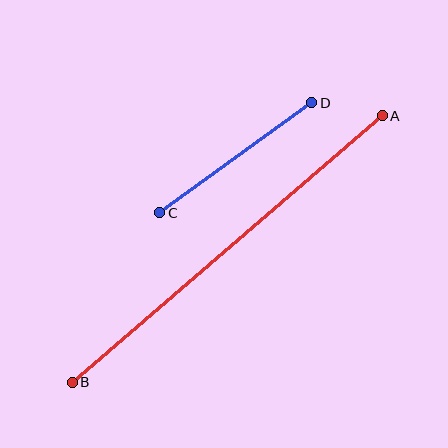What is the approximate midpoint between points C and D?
The midpoint is at approximately (236, 158) pixels.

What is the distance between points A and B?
The distance is approximately 409 pixels.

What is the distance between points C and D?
The distance is approximately 188 pixels.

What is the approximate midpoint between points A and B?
The midpoint is at approximately (227, 249) pixels.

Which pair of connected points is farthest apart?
Points A and B are farthest apart.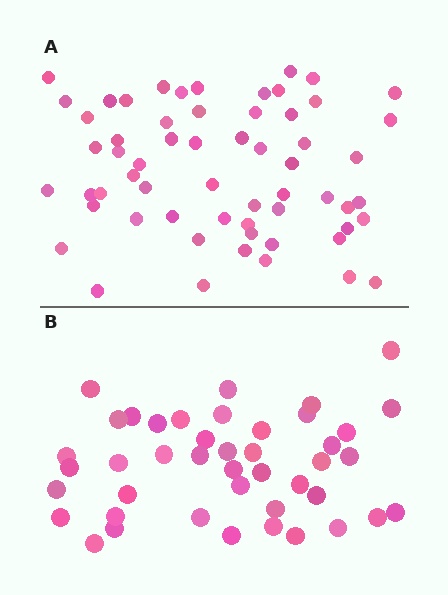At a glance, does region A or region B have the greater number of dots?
Region A (the top region) has more dots.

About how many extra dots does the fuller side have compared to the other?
Region A has approximately 15 more dots than region B.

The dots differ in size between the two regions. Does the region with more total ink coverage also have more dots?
No. Region B has more total ink coverage because its dots are larger, but region A actually contains more individual dots. Total area can be misleading — the number of items is what matters here.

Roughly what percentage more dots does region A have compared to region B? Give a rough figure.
About 40% more.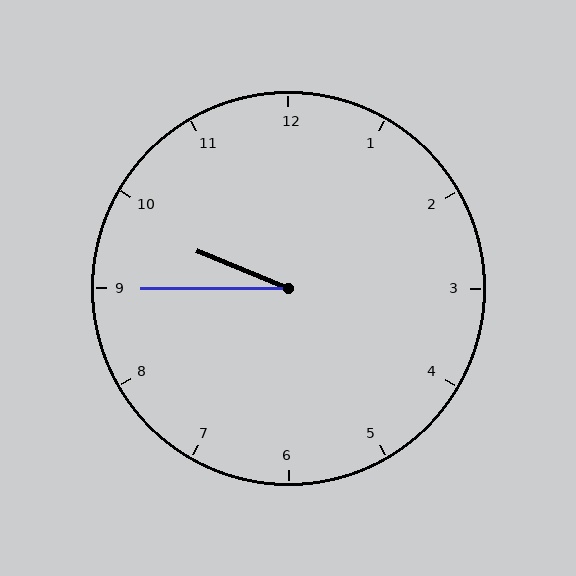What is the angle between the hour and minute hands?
Approximately 22 degrees.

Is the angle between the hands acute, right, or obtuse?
It is acute.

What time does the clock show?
9:45.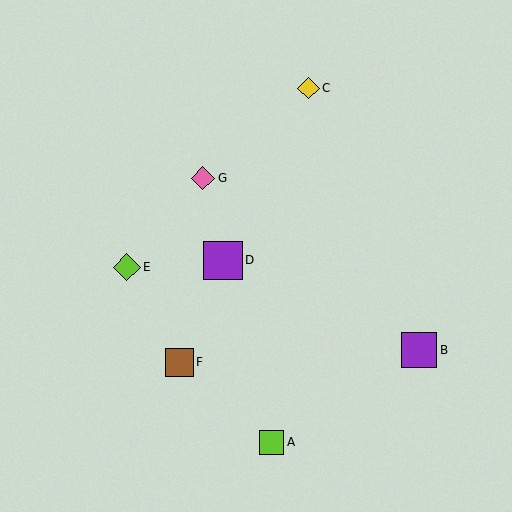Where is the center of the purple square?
The center of the purple square is at (223, 260).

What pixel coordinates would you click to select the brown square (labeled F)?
Click at (180, 362) to select the brown square F.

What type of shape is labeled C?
Shape C is a yellow diamond.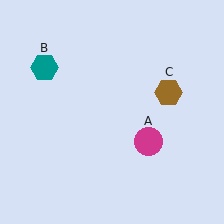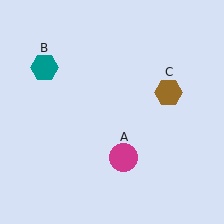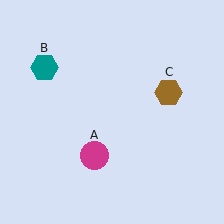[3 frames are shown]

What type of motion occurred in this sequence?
The magenta circle (object A) rotated clockwise around the center of the scene.